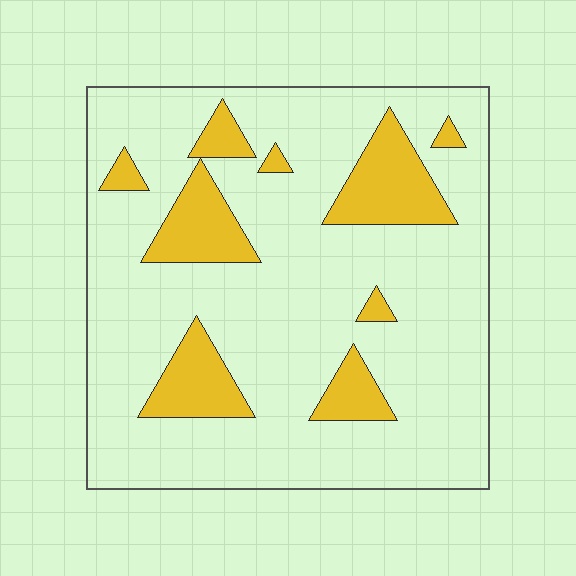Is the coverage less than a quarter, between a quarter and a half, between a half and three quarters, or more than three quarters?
Less than a quarter.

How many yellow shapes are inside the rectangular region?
9.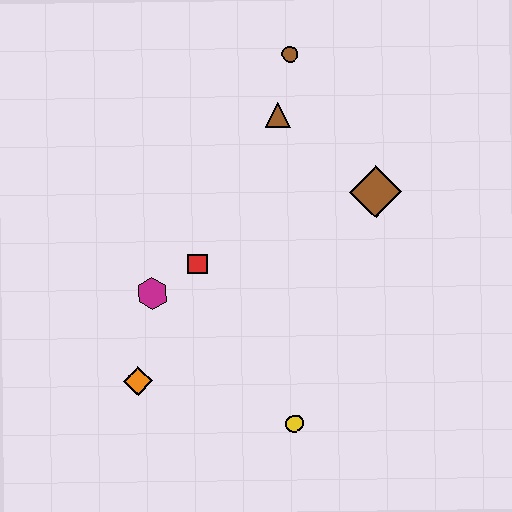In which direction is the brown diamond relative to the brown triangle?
The brown diamond is to the right of the brown triangle.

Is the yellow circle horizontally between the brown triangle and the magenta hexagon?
No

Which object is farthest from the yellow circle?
The brown circle is farthest from the yellow circle.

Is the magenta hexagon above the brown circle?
No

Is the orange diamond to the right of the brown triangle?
No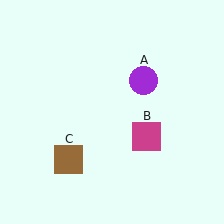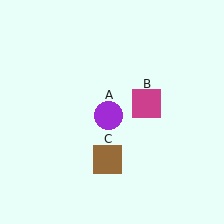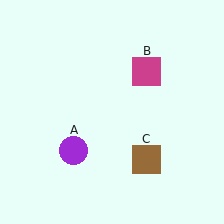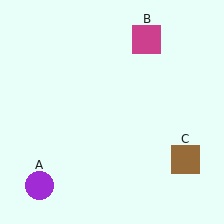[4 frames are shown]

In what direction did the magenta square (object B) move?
The magenta square (object B) moved up.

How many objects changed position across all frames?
3 objects changed position: purple circle (object A), magenta square (object B), brown square (object C).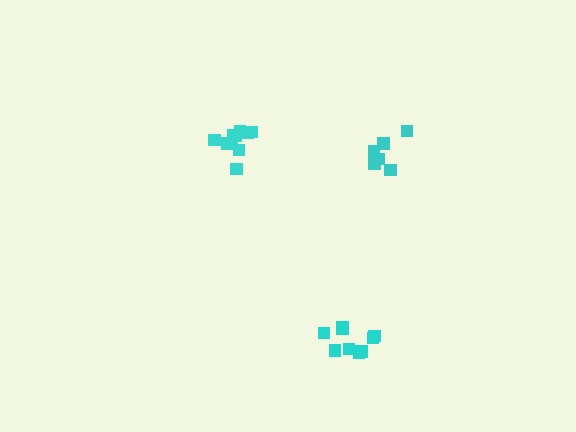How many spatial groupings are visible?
There are 3 spatial groupings.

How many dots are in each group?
Group 1: 10 dots, Group 2: 9 dots, Group 3: 6 dots (25 total).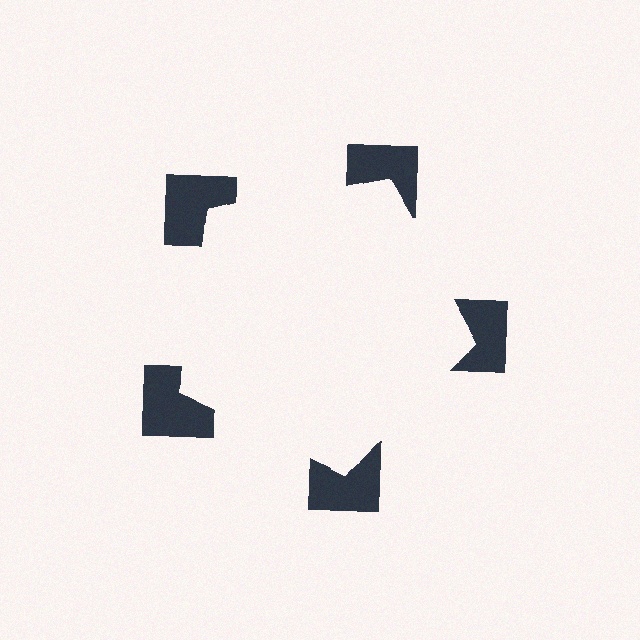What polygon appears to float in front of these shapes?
An illusory pentagon — its edges are inferred from the aligned wedge cuts in the notched squares, not physically drawn.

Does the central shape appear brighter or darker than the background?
It typically appears slightly brighter than the background, even though no actual brightness change is drawn.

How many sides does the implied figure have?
5 sides.